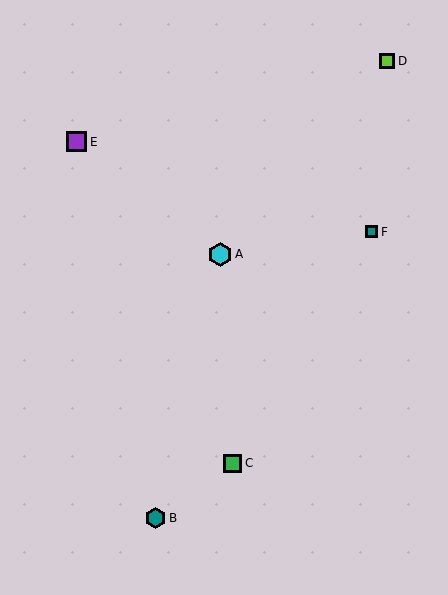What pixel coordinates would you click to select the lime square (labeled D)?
Click at (387, 61) to select the lime square D.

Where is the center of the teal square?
The center of the teal square is at (372, 232).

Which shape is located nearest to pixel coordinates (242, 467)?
The green square (labeled C) at (233, 463) is nearest to that location.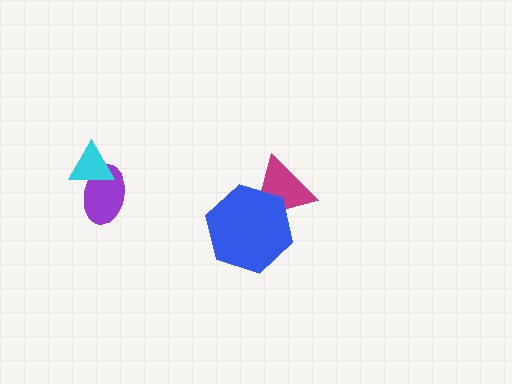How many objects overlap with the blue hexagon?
1 object overlaps with the blue hexagon.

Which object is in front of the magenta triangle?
The blue hexagon is in front of the magenta triangle.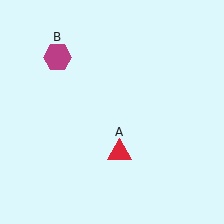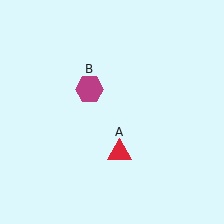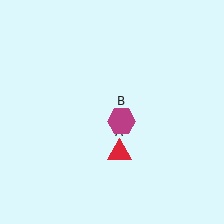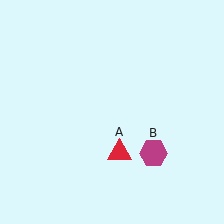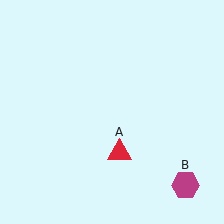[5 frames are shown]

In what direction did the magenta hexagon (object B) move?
The magenta hexagon (object B) moved down and to the right.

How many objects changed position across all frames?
1 object changed position: magenta hexagon (object B).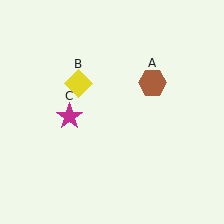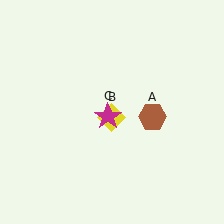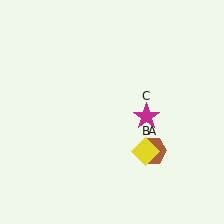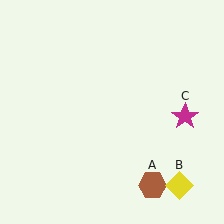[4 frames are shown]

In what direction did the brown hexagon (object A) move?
The brown hexagon (object A) moved down.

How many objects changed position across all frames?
3 objects changed position: brown hexagon (object A), yellow diamond (object B), magenta star (object C).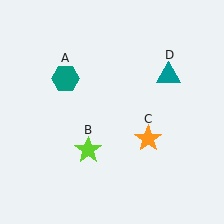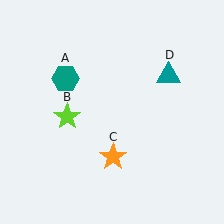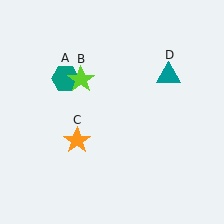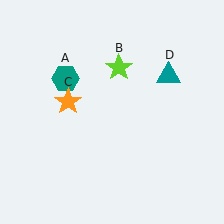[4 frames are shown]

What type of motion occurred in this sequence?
The lime star (object B), orange star (object C) rotated clockwise around the center of the scene.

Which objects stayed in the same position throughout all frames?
Teal hexagon (object A) and teal triangle (object D) remained stationary.